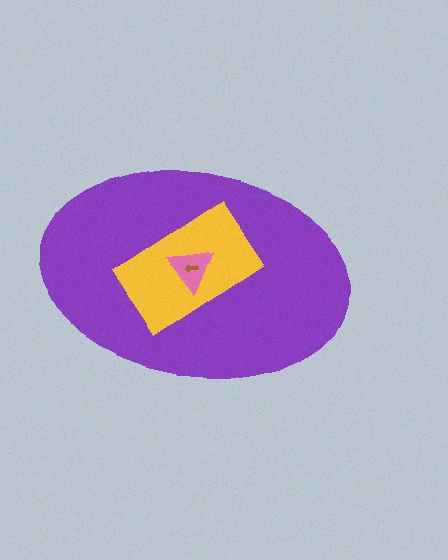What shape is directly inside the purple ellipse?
The yellow rectangle.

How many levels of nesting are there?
4.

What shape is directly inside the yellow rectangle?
The pink triangle.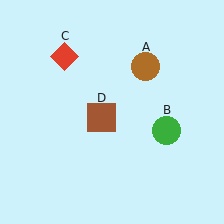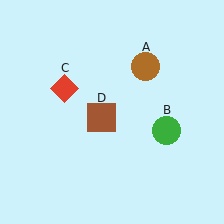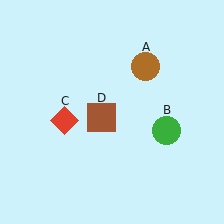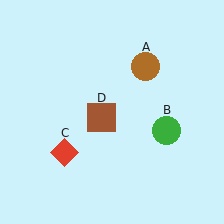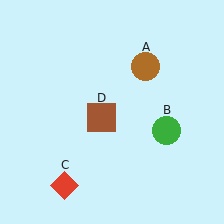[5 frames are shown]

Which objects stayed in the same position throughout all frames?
Brown circle (object A) and green circle (object B) and brown square (object D) remained stationary.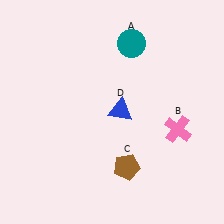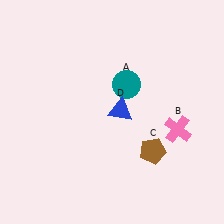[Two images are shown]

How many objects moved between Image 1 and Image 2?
2 objects moved between the two images.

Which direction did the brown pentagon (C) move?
The brown pentagon (C) moved right.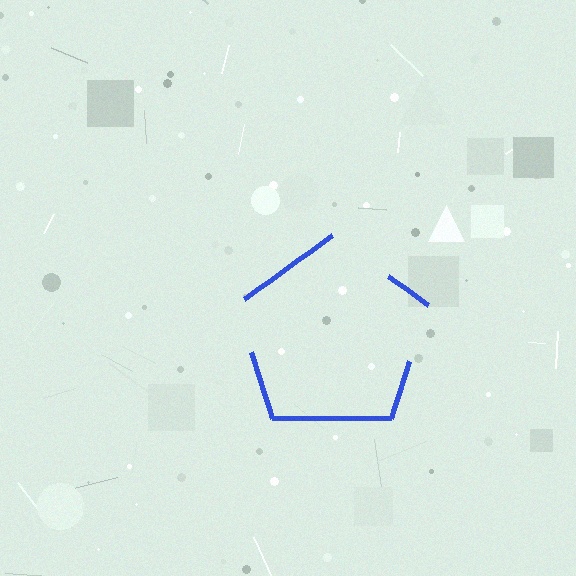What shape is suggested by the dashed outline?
The dashed outline suggests a pentagon.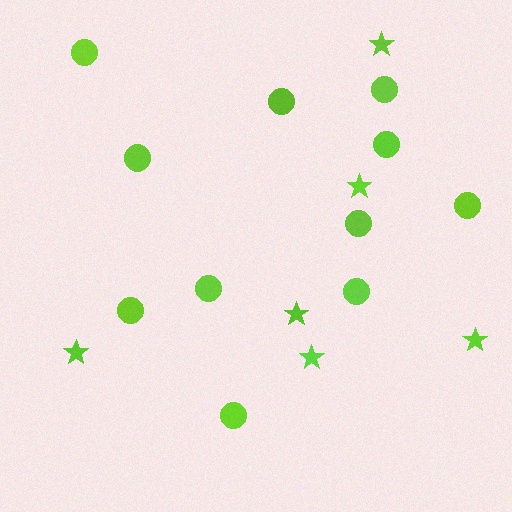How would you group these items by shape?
There are 2 groups: one group of stars (6) and one group of circles (11).